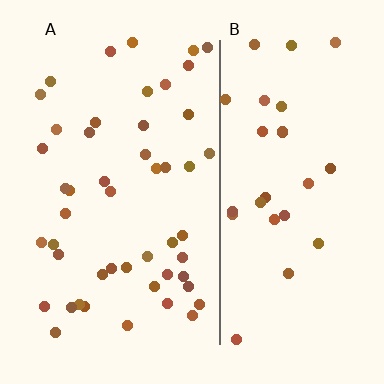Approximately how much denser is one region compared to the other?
Approximately 1.7× — region A over region B.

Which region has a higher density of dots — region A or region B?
A (the left).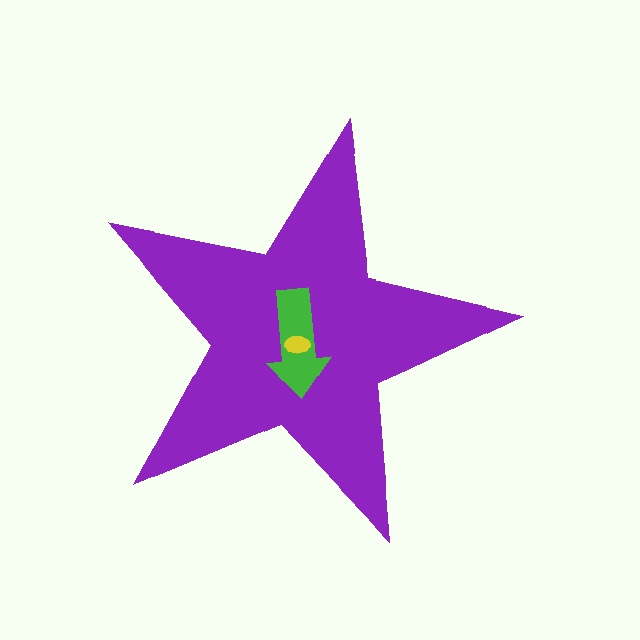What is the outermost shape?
The purple star.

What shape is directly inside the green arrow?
The yellow ellipse.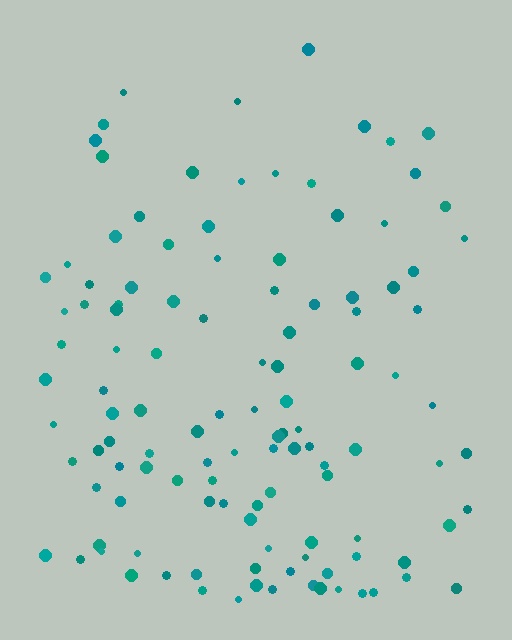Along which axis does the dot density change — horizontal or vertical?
Vertical.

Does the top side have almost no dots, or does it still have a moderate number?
Still a moderate number, just noticeably fewer than the bottom.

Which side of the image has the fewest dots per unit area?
The top.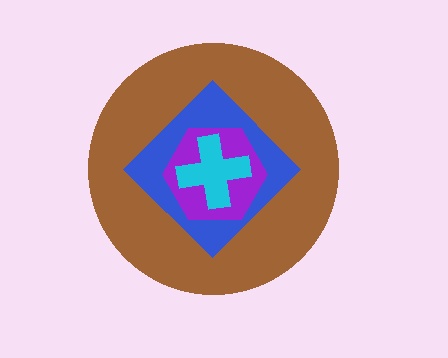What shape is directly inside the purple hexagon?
The cyan cross.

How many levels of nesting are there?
4.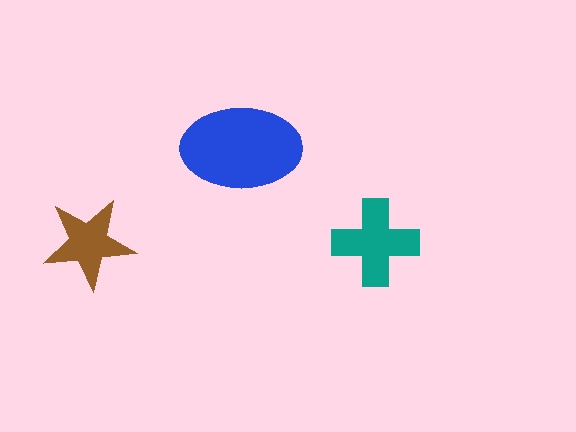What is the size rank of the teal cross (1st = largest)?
2nd.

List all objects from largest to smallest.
The blue ellipse, the teal cross, the brown star.